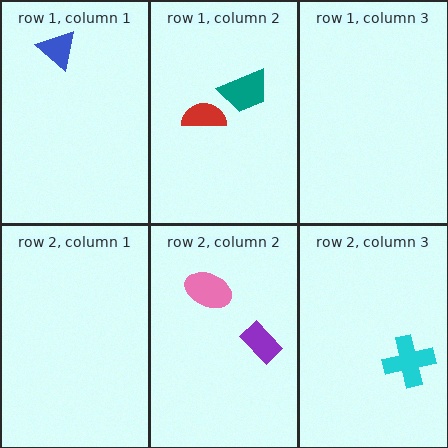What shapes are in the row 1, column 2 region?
The red semicircle, the teal trapezoid.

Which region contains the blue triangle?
The row 1, column 1 region.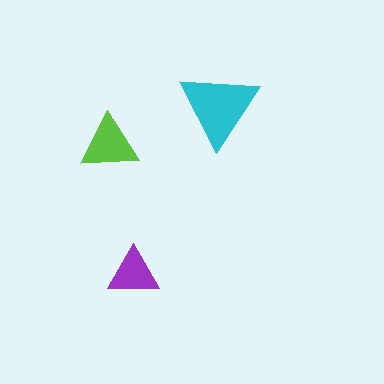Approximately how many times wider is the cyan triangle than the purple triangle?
About 1.5 times wider.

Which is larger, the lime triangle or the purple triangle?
The lime one.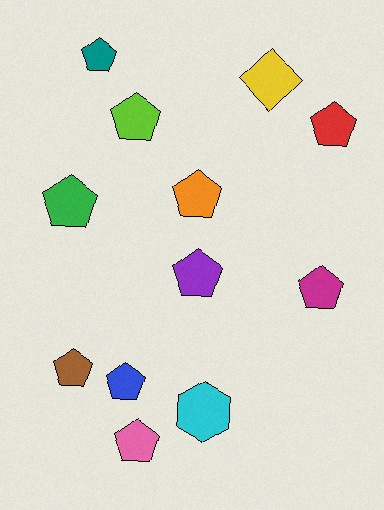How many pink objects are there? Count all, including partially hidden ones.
There is 1 pink object.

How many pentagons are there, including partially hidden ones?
There are 10 pentagons.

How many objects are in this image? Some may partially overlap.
There are 12 objects.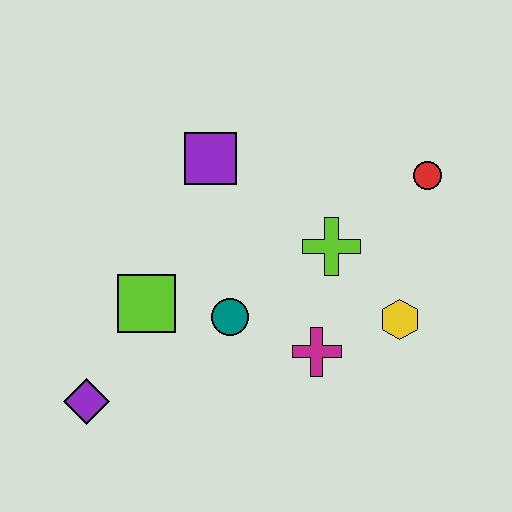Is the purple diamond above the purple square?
No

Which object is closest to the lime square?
The teal circle is closest to the lime square.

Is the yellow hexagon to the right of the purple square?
Yes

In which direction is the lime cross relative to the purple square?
The lime cross is to the right of the purple square.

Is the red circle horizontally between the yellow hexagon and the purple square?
No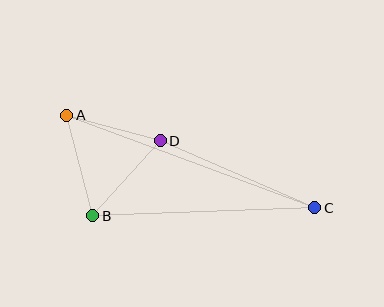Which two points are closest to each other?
Points A and D are closest to each other.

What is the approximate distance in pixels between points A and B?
The distance between A and B is approximately 104 pixels.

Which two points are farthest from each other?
Points A and C are farthest from each other.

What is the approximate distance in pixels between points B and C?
The distance between B and C is approximately 222 pixels.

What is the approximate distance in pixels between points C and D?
The distance between C and D is approximately 168 pixels.